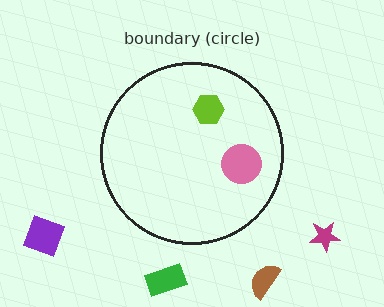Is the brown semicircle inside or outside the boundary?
Outside.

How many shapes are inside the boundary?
2 inside, 4 outside.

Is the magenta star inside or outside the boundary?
Outside.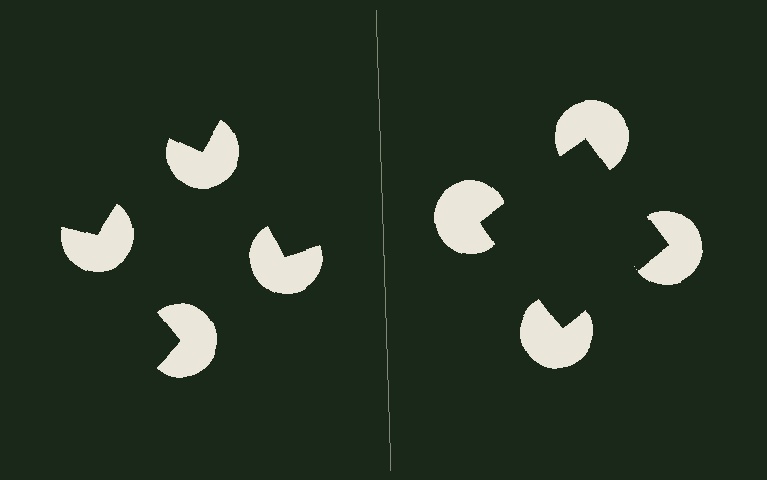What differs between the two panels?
The pac-man discs are positioned identically on both sides; only the wedge orientations differ. On the right they align to a square; on the left they are misaligned.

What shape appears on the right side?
An illusory square.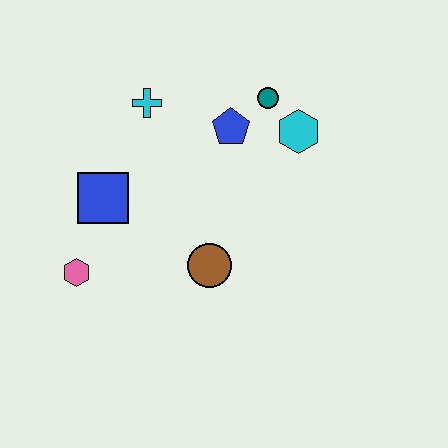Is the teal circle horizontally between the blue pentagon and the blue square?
No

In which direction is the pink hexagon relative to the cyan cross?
The pink hexagon is below the cyan cross.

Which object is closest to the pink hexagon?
The blue square is closest to the pink hexagon.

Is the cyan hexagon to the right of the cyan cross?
Yes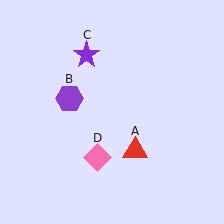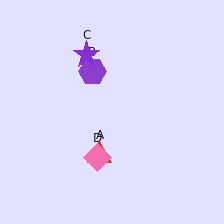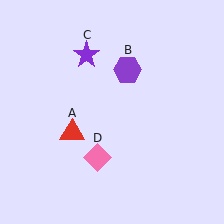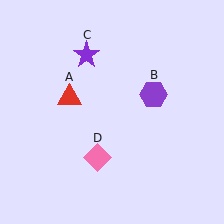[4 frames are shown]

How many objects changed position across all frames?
2 objects changed position: red triangle (object A), purple hexagon (object B).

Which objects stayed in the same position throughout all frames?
Purple star (object C) and pink diamond (object D) remained stationary.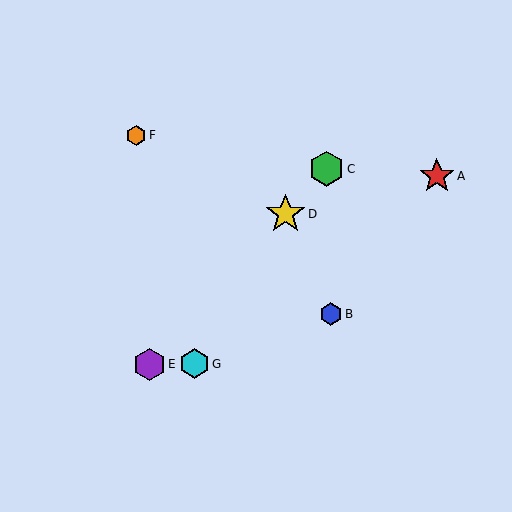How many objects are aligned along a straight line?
3 objects (C, D, E) are aligned along a straight line.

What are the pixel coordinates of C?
Object C is at (327, 169).